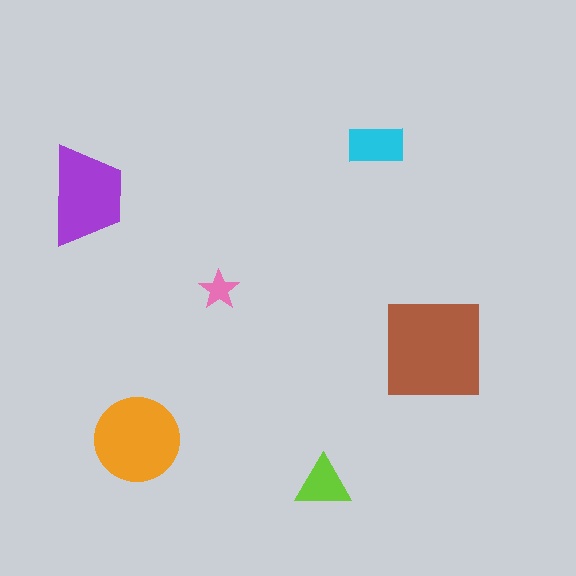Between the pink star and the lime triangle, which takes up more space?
The lime triangle.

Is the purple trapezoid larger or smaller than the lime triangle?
Larger.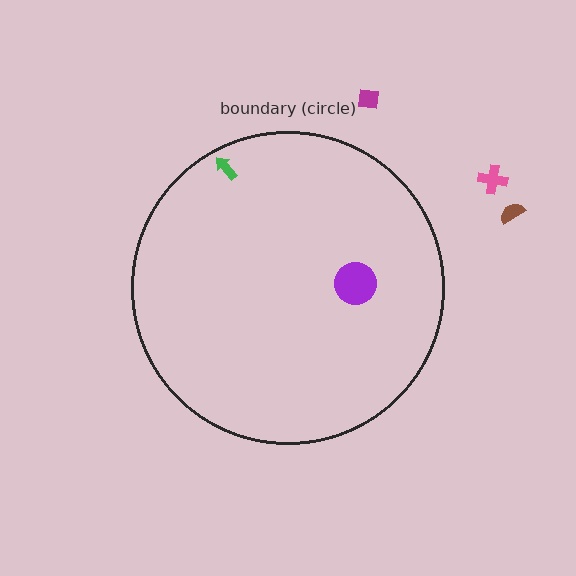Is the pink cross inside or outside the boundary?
Outside.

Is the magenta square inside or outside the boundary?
Outside.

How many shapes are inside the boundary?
2 inside, 3 outside.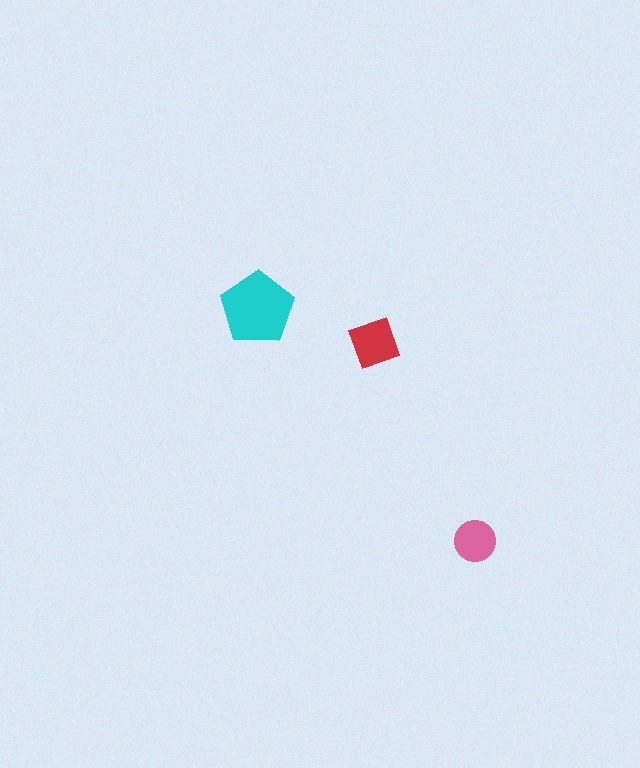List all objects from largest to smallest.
The cyan pentagon, the red square, the pink circle.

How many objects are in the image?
There are 3 objects in the image.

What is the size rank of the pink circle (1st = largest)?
3rd.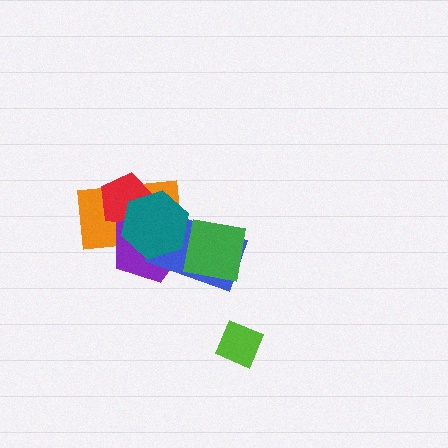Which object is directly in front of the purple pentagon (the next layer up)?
The blue rectangle is directly in front of the purple pentagon.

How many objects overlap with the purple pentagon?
5 objects overlap with the purple pentagon.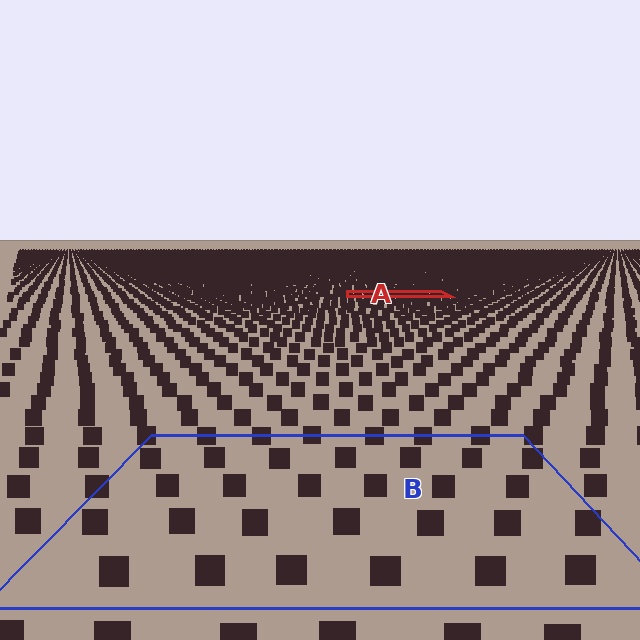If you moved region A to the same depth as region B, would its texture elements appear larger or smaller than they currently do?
They would appear larger. At a closer depth, the same texture elements are projected at a bigger on-screen size.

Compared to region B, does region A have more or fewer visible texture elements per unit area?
Region A has more texture elements per unit area — they are packed more densely because it is farther away.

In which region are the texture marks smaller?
The texture marks are smaller in region A, because it is farther away.